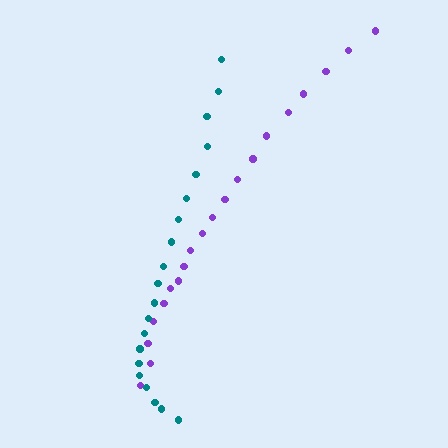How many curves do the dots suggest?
There are 2 distinct paths.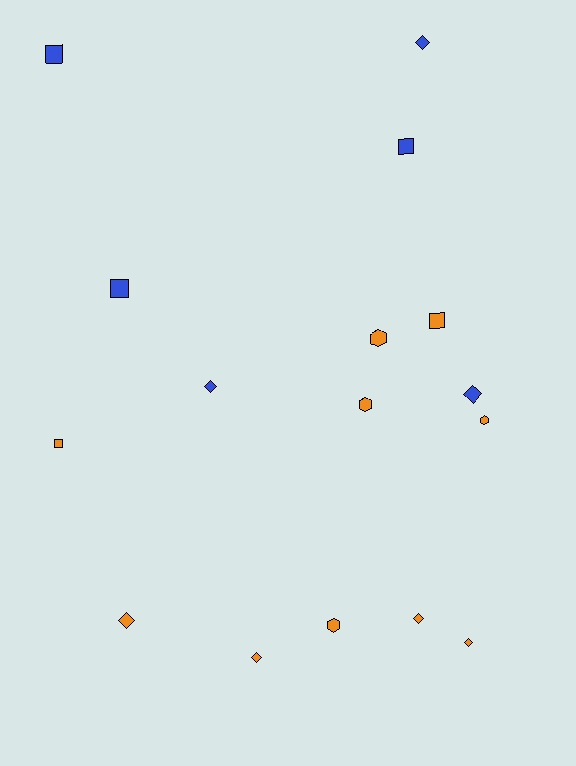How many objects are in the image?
There are 16 objects.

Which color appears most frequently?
Orange, with 10 objects.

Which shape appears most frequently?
Diamond, with 7 objects.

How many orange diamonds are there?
There are 4 orange diamonds.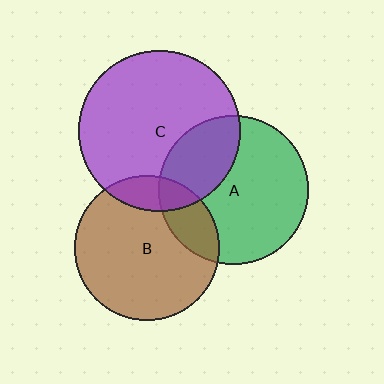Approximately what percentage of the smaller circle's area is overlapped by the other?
Approximately 15%.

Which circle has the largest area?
Circle C (purple).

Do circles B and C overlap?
Yes.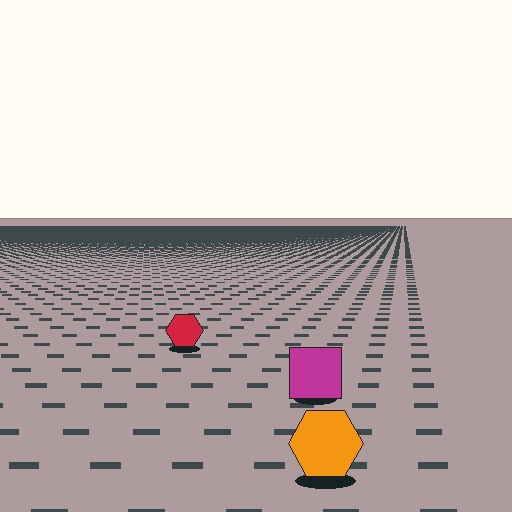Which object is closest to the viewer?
The orange hexagon is closest. The texture marks near it are larger and more spread out.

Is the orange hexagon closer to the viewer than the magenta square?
Yes. The orange hexagon is closer — you can tell from the texture gradient: the ground texture is coarser near it.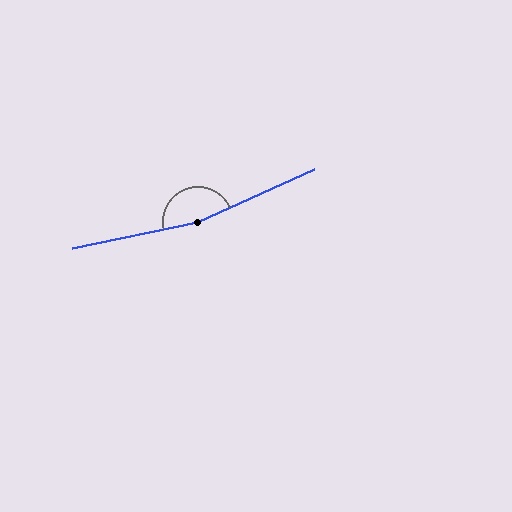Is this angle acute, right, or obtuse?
It is obtuse.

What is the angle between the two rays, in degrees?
Approximately 168 degrees.